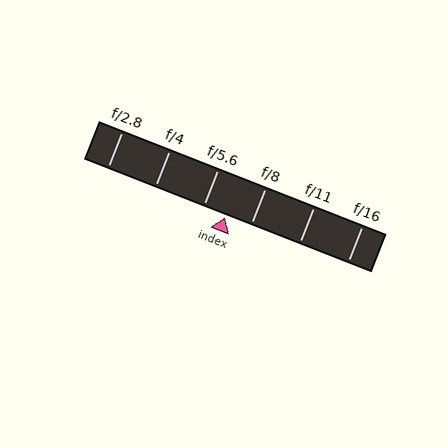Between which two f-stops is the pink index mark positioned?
The index mark is between f/5.6 and f/8.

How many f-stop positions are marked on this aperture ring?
There are 6 f-stop positions marked.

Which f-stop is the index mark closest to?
The index mark is closest to f/5.6.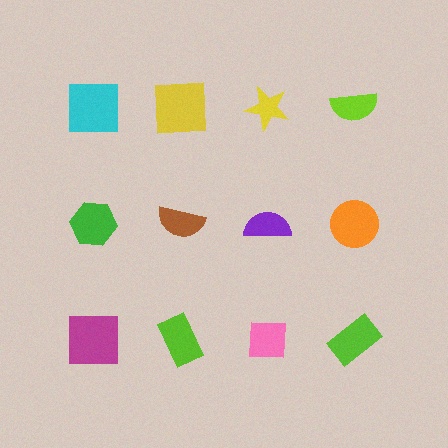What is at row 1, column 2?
A yellow square.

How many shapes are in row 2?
4 shapes.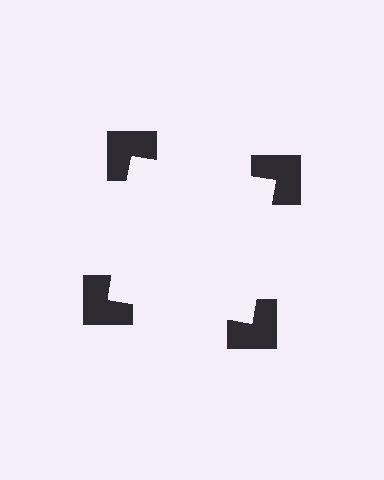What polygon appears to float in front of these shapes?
An illusory square — its edges are inferred from the aligned wedge cuts in the notched squares, not physically drawn.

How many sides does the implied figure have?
4 sides.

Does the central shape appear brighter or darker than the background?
It typically appears slightly brighter than the background, even though no actual brightness change is drawn.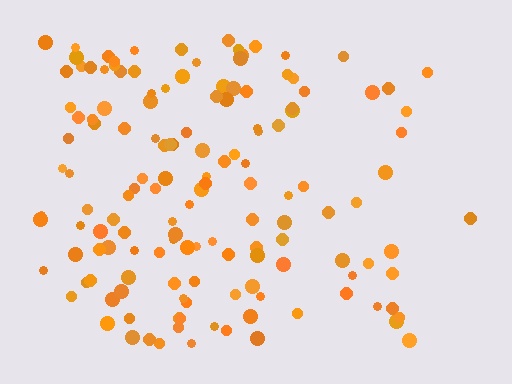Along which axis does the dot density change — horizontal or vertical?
Horizontal.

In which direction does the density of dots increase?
From right to left, with the left side densest.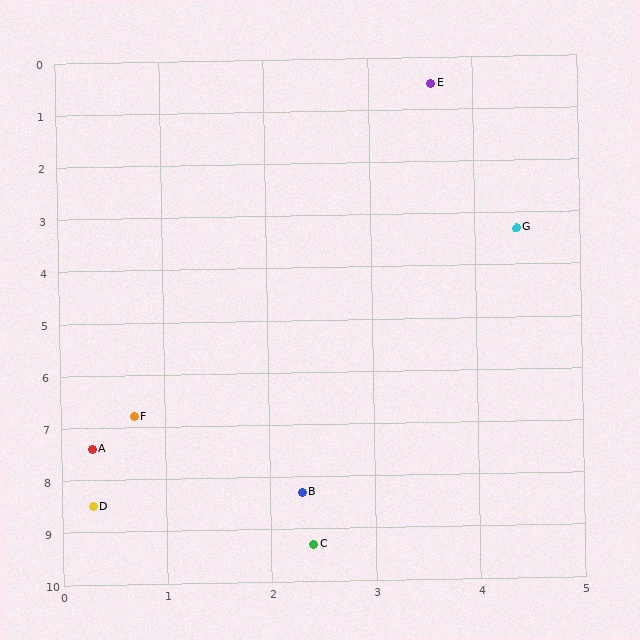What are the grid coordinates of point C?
Point C is at approximately (2.4, 9.3).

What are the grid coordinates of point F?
Point F is at approximately (0.7, 6.8).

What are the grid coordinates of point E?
Point E is at approximately (3.6, 0.5).